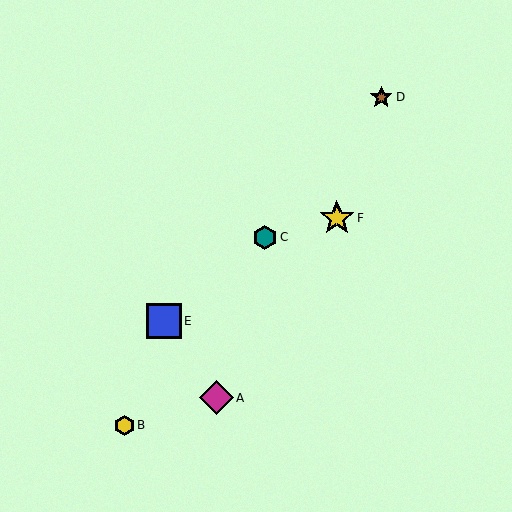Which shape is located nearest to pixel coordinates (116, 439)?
The yellow hexagon (labeled B) at (124, 425) is nearest to that location.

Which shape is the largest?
The yellow star (labeled F) is the largest.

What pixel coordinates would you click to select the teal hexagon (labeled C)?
Click at (265, 237) to select the teal hexagon C.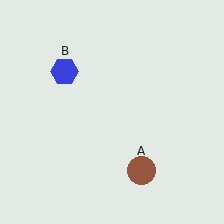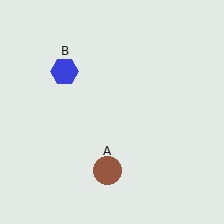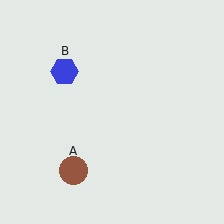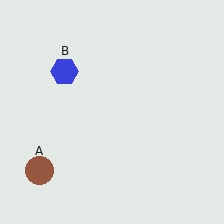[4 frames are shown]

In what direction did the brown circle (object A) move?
The brown circle (object A) moved left.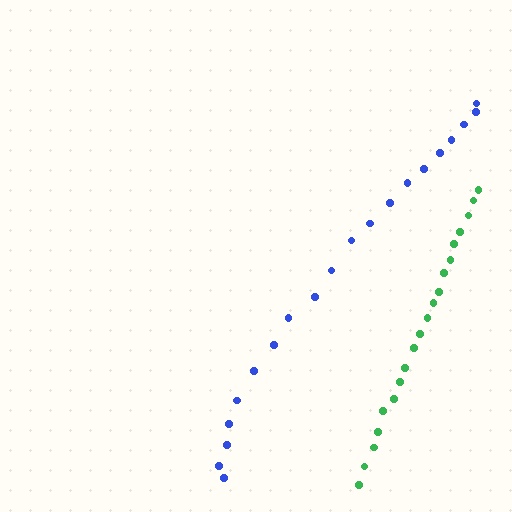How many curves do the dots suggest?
There are 2 distinct paths.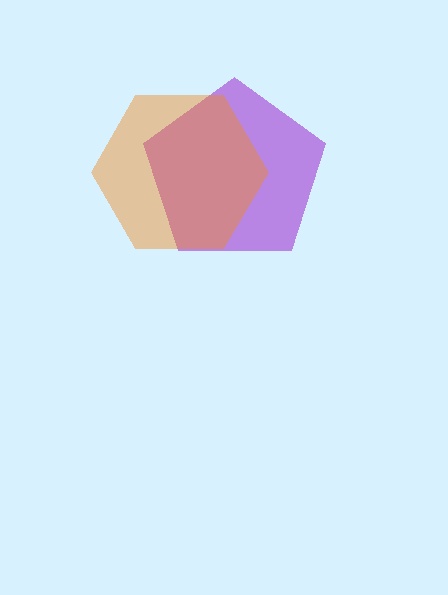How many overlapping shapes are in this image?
There are 2 overlapping shapes in the image.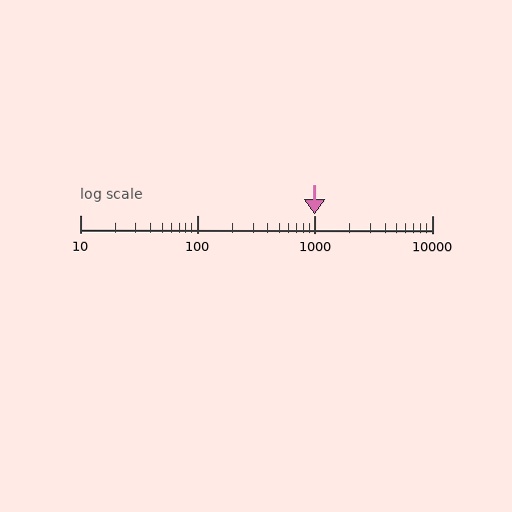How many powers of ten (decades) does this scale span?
The scale spans 3 decades, from 10 to 10000.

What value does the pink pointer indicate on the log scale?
The pointer indicates approximately 1000.